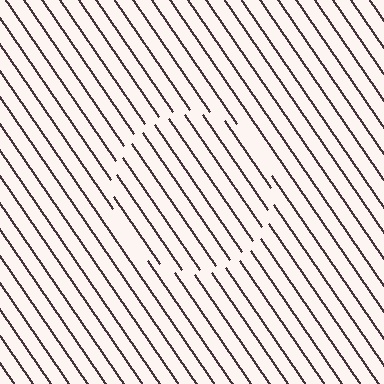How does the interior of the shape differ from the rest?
The interior of the shape contains the same grating, shifted by half a period — the contour is defined by the phase discontinuity where line-ends from the inner and outer gratings abut.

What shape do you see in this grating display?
An illusory circle. The interior of the shape contains the same grating, shifted by half a period — the contour is defined by the phase discontinuity where line-ends from the inner and outer gratings abut.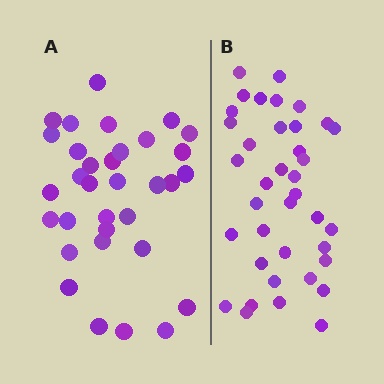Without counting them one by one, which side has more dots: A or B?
Region B (the right region) has more dots.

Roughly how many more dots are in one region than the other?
Region B has about 5 more dots than region A.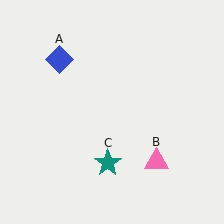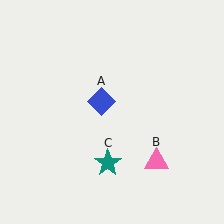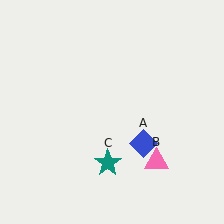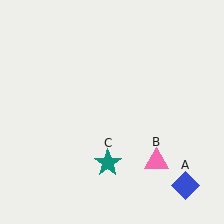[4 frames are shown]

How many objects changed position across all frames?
1 object changed position: blue diamond (object A).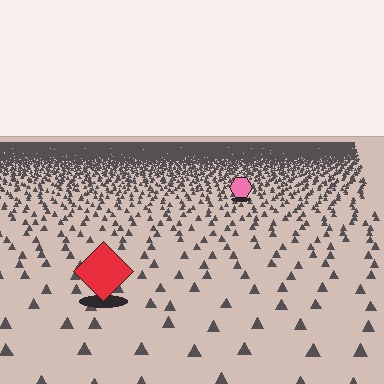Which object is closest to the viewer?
The red diamond is closest. The texture marks near it are larger and more spread out.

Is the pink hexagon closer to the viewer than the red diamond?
No. The red diamond is closer — you can tell from the texture gradient: the ground texture is coarser near it.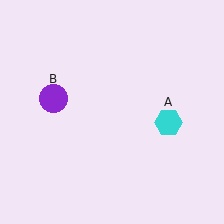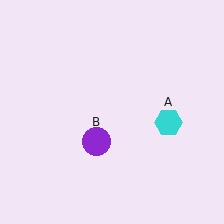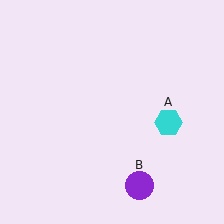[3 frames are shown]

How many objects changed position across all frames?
1 object changed position: purple circle (object B).